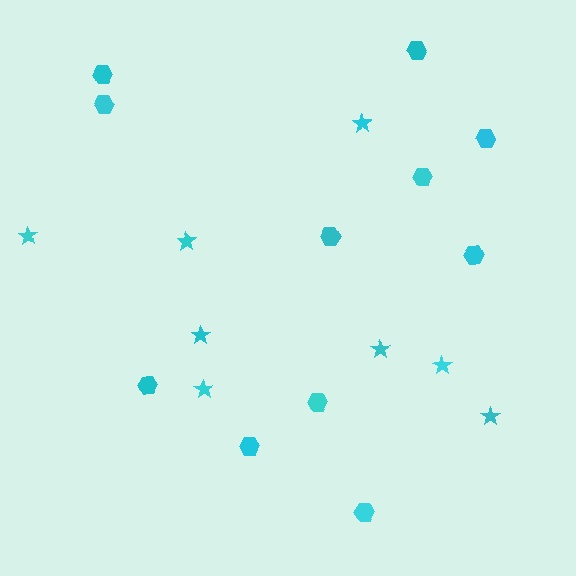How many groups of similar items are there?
There are 2 groups: one group of hexagons (11) and one group of stars (8).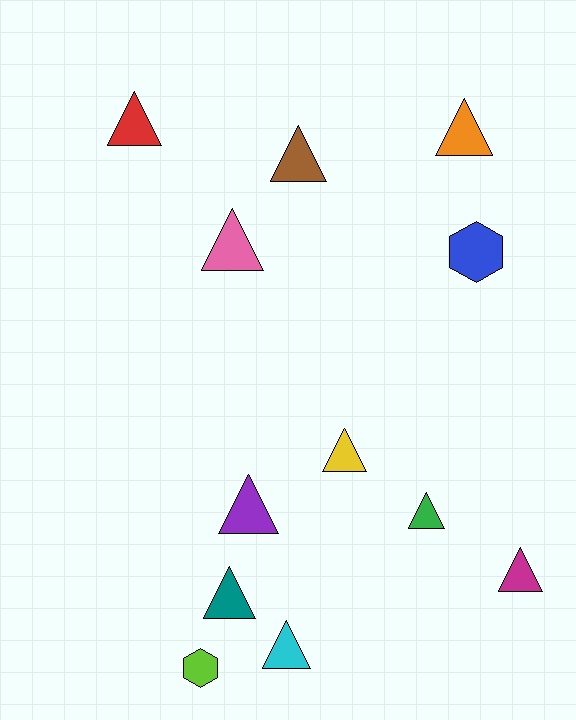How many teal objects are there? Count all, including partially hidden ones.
There is 1 teal object.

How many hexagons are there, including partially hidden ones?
There are 2 hexagons.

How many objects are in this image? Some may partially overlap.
There are 12 objects.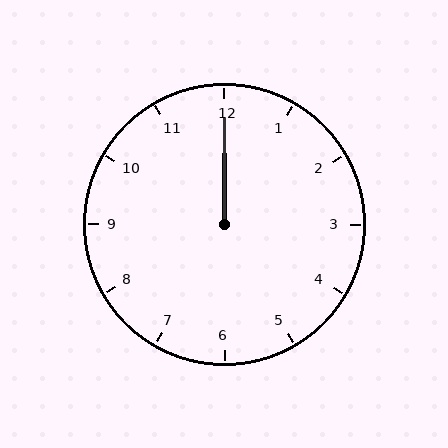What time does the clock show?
12:00.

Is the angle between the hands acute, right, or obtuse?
It is acute.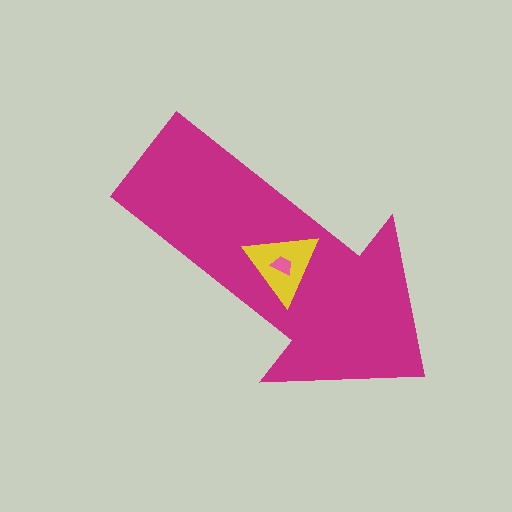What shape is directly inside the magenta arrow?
The yellow triangle.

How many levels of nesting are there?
3.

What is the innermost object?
The pink trapezoid.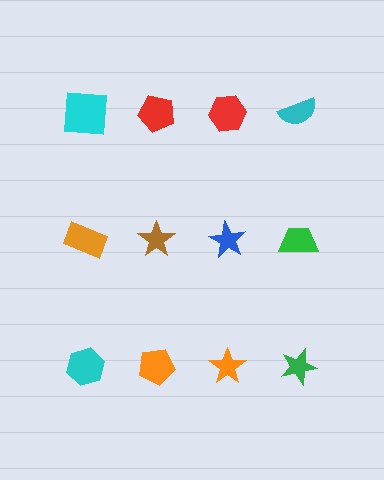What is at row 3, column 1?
A cyan hexagon.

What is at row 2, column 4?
A green trapezoid.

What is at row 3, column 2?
An orange pentagon.